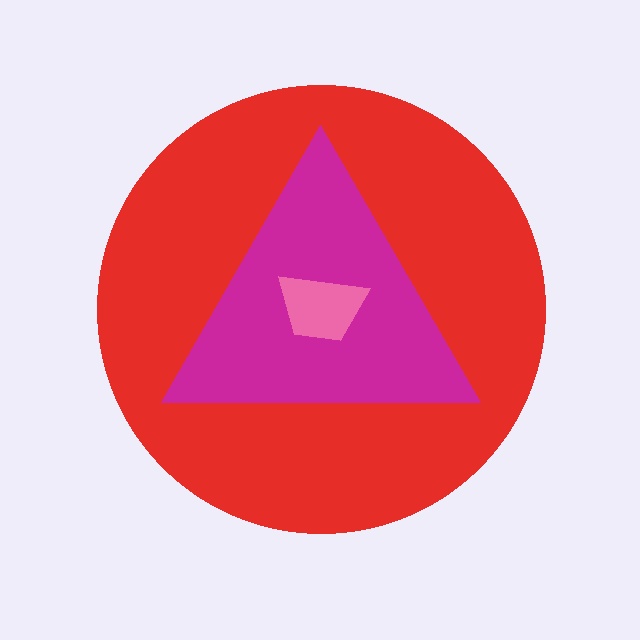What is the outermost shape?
The red circle.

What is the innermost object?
The pink trapezoid.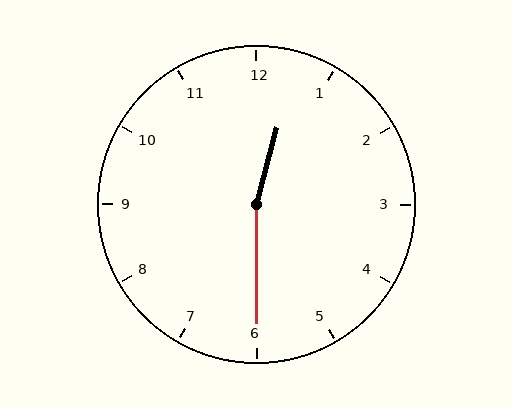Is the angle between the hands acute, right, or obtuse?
It is obtuse.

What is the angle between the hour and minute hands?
Approximately 165 degrees.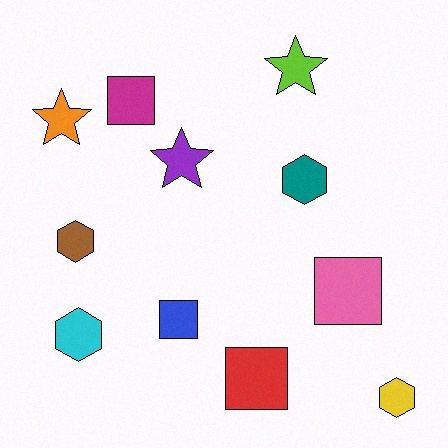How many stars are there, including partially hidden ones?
There are 3 stars.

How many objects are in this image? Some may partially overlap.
There are 11 objects.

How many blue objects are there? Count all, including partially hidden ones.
There is 1 blue object.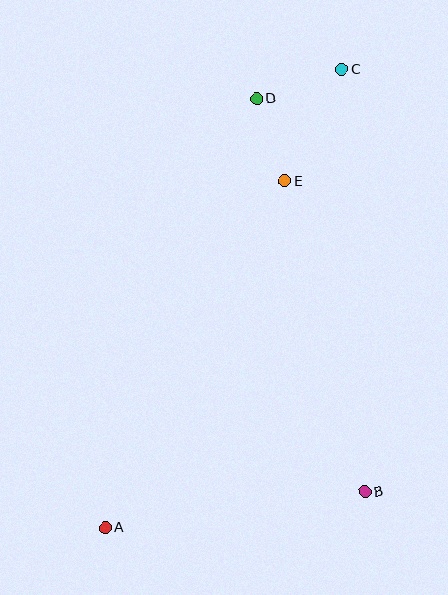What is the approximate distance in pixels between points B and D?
The distance between B and D is approximately 408 pixels.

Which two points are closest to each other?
Points D and E are closest to each other.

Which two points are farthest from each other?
Points A and C are farthest from each other.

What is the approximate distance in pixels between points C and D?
The distance between C and D is approximately 90 pixels.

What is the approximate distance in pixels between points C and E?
The distance between C and E is approximately 125 pixels.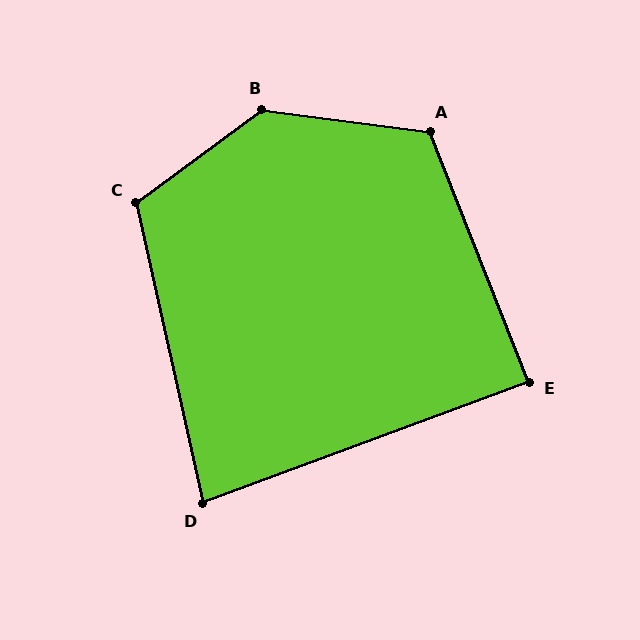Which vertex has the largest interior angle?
B, at approximately 136 degrees.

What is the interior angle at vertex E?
Approximately 89 degrees (approximately right).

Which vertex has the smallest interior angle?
D, at approximately 82 degrees.